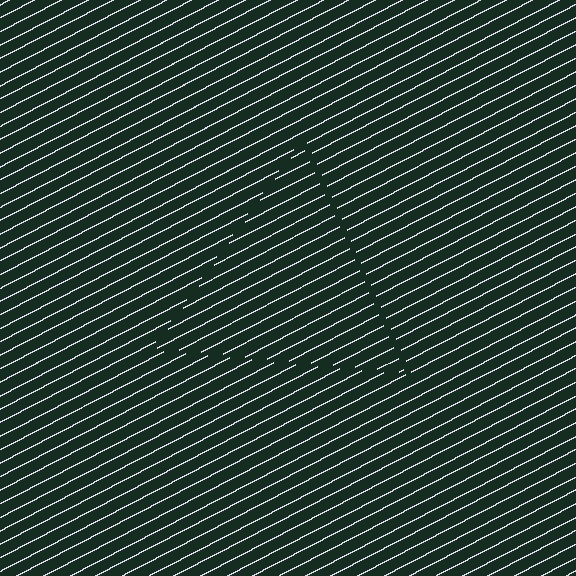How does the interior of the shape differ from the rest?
The interior of the shape contains the same grating, shifted by half a period — the contour is defined by the phase discontinuity where line-ends from the inner and outer gratings abut.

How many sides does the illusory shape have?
3 sides — the line-ends trace a triangle.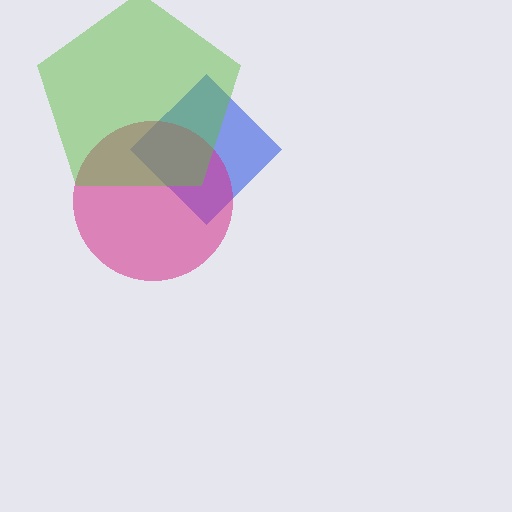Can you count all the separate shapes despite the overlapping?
Yes, there are 3 separate shapes.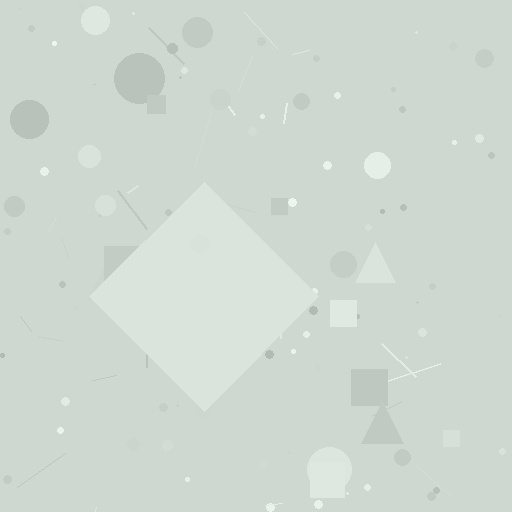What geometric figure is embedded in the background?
A diamond is embedded in the background.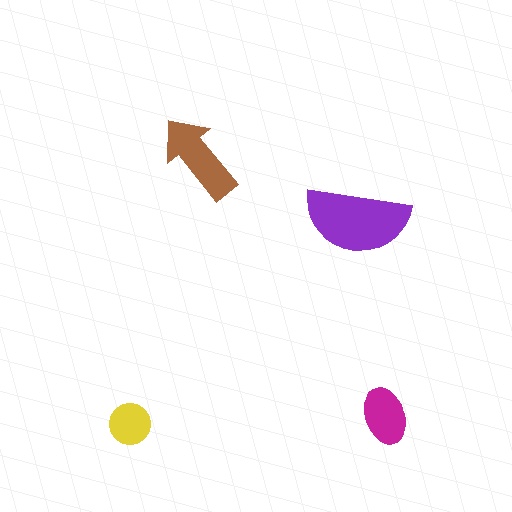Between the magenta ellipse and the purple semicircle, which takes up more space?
The purple semicircle.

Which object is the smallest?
The yellow circle.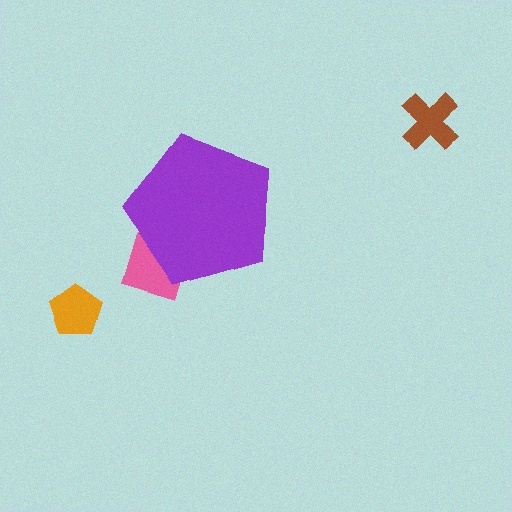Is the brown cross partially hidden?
No, the brown cross is fully visible.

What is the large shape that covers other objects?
A purple pentagon.